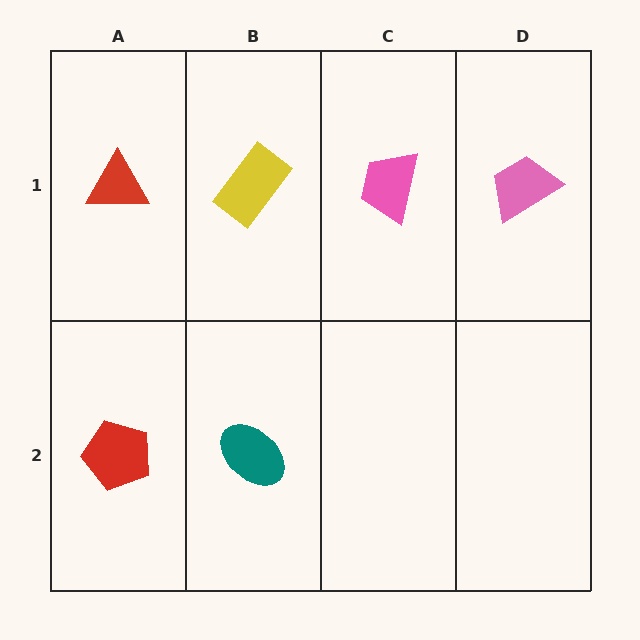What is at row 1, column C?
A pink trapezoid.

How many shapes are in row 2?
2 shapes.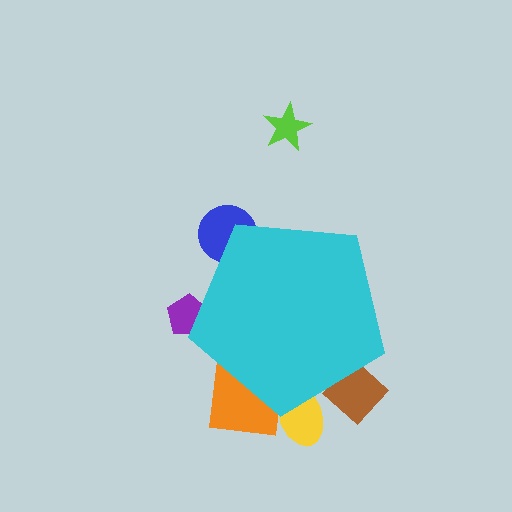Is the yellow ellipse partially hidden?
Yes, the yellow ellipse is partially hidden behind the cyan pentagon.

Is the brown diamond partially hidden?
Yes, the brown diamond is partially hidden behind the cyan pentagon.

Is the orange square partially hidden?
Yes, the orange square is partially hidden behind the cyan pentagon.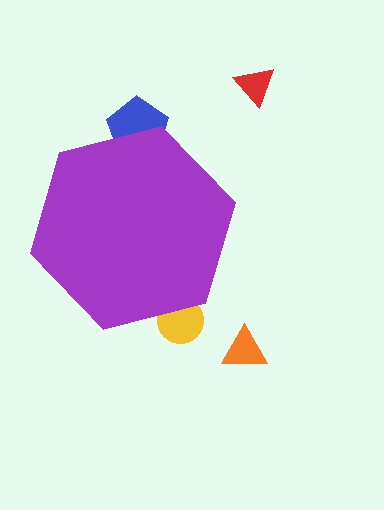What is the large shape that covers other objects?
A purple hexagon.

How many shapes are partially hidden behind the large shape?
2 shapes are partially hidden.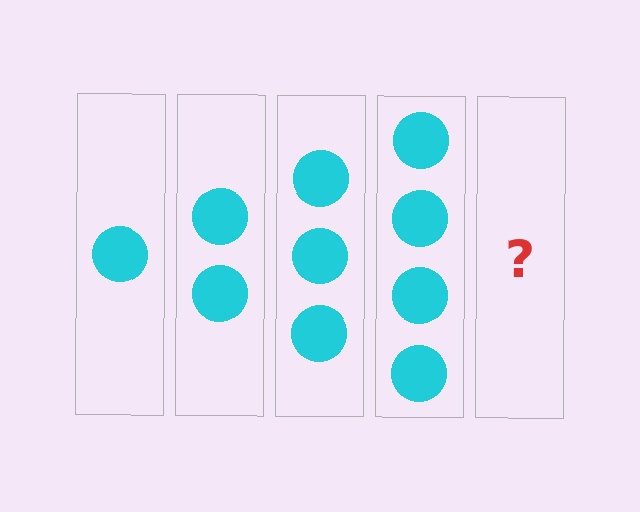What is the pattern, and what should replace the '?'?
The pattern is that each step adds one more circle. The '?' should be 5 circles.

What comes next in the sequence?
The next element should be 5 circles.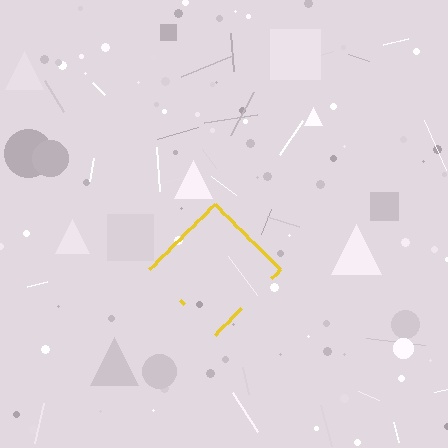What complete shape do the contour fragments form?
The contour fragments form a diamond.